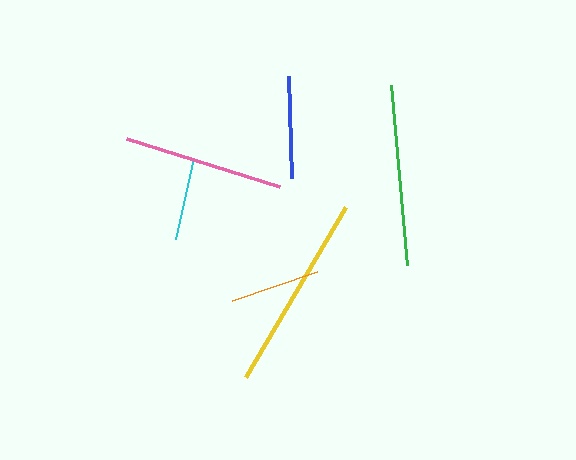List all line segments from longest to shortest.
From longest to shortest: yellow, green, pink, blue, orange, cyan.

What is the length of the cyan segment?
The cyan segment is approximately 83 pixels long.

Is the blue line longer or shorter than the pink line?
The pink line is longer than the blue line.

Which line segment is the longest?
The yellow line is the longest at approximately 198 pixels.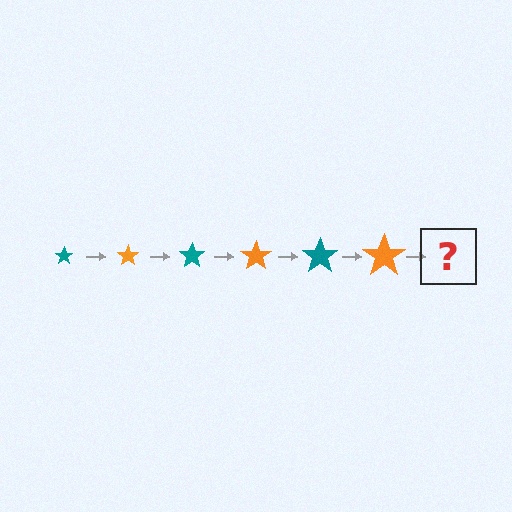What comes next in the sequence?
The next element should be a teal star, larger than the previous one.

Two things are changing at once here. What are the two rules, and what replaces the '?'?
The two rules are that the star grows larger each step and the color cycles through teal and orange. The '?' should be a teal star, larger than the previous one.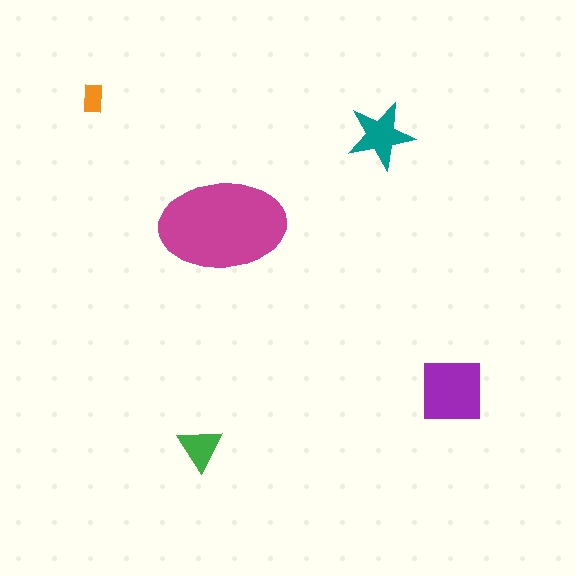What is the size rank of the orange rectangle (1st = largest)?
5th.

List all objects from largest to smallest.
The magenta ellipse, the purple square, the teal star, the green triangle, the orange rectangle.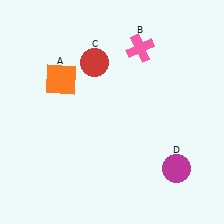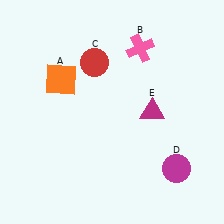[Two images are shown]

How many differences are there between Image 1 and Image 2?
There is 1 difference between the two images.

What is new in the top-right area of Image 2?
A magenta triangle (E) was added in the top-right area of Image 2.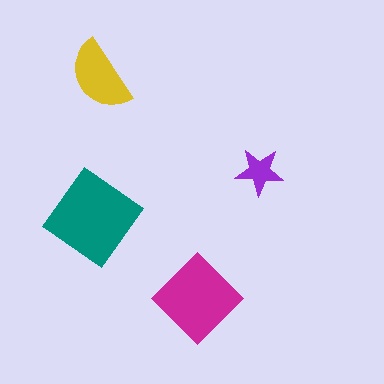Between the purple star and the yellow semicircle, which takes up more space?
The yellow semicircle.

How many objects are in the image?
There are 4 objects in the image.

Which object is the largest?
The teal diamond.